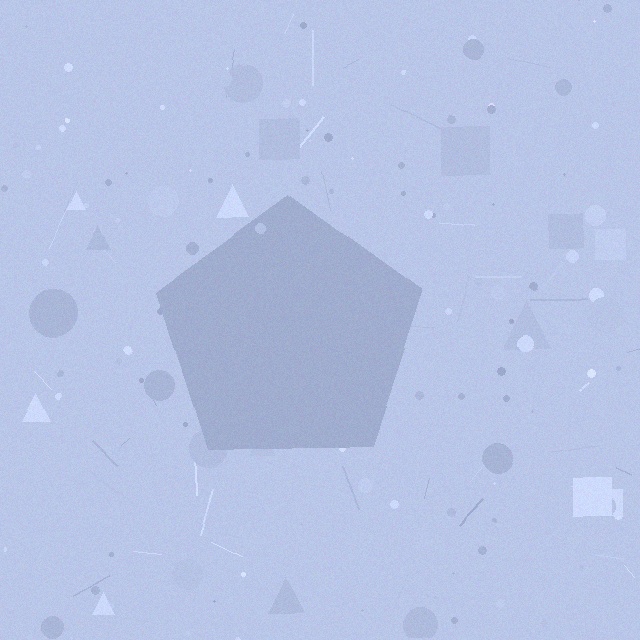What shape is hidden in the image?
A pentagon is hidden in the image.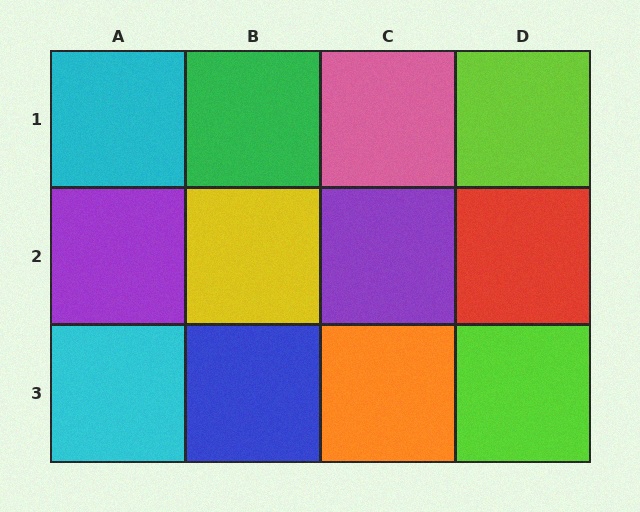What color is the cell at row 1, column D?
Lime.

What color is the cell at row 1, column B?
Green.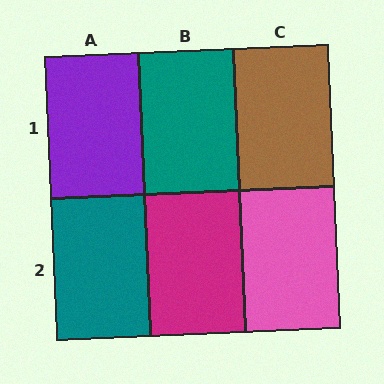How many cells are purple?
1 cell is purple.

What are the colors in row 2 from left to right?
Teal, magenta, pink.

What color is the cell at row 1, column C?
Brown.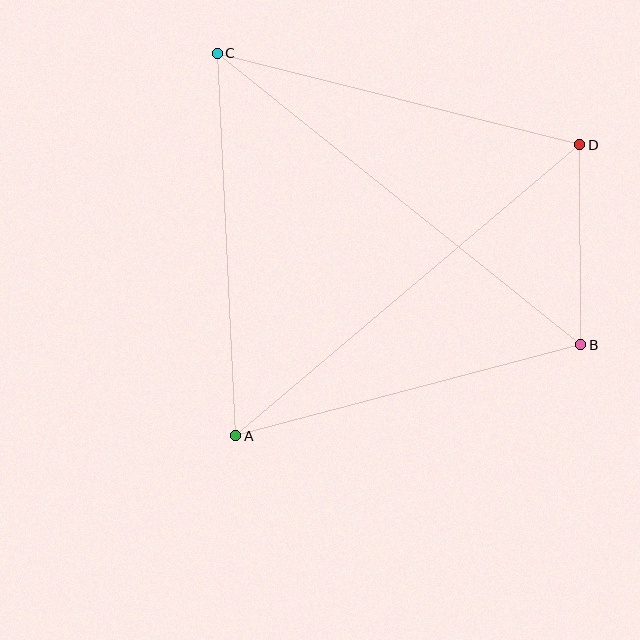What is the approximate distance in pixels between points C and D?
The distance between C and D is approximately 374 pixels.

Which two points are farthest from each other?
Points B and C are farthest from each other.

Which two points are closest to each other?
Points B and D are closest to each other.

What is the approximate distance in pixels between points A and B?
The distance between A and B is approximately 357 pixels.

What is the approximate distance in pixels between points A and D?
The distance between A and D is approximately 450 pixels.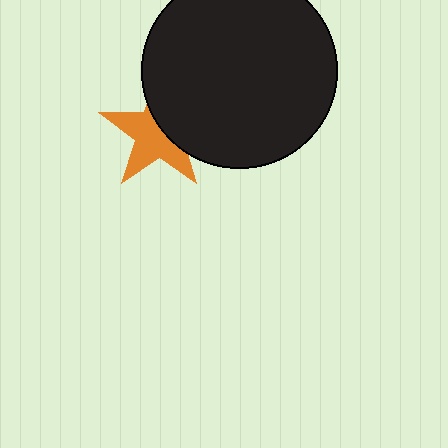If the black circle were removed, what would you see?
You would see the complete orange star.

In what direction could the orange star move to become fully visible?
The orange star could move left. That would shift it out from behind the black circle entirely.